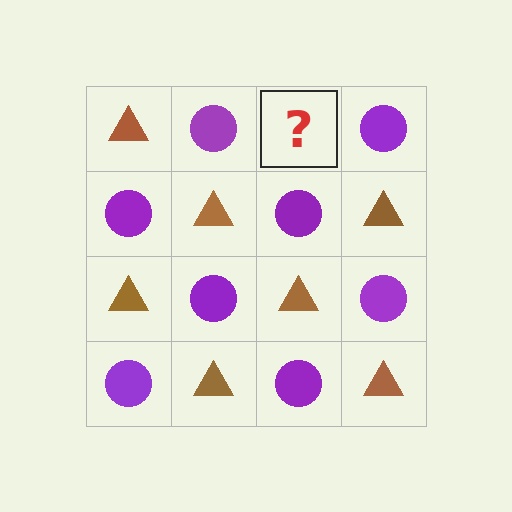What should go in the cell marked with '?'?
The missing cell should contain a brown triangle.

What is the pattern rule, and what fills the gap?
The rule is that it alternates brown triangle and purple circle in a checkerboard pattern. The gap should be filled with a brown triangle.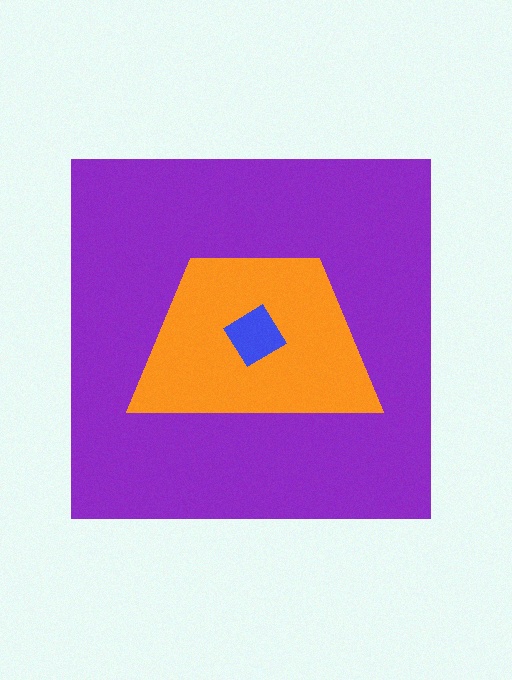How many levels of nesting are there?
3.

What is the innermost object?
The blue diamond.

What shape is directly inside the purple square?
The orange trapezoid.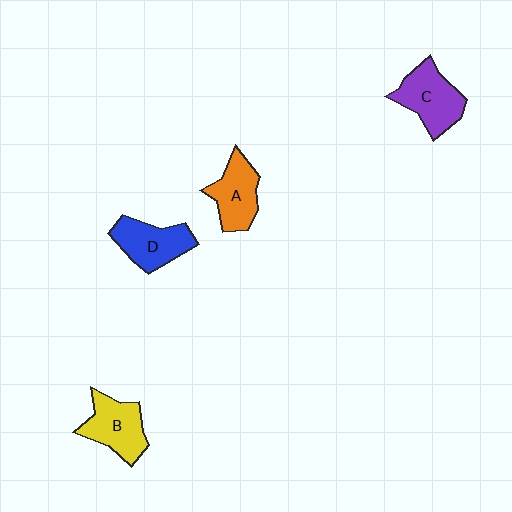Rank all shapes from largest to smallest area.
From largest to smallest: C (purple), B (yellow), D (blue), A (orange).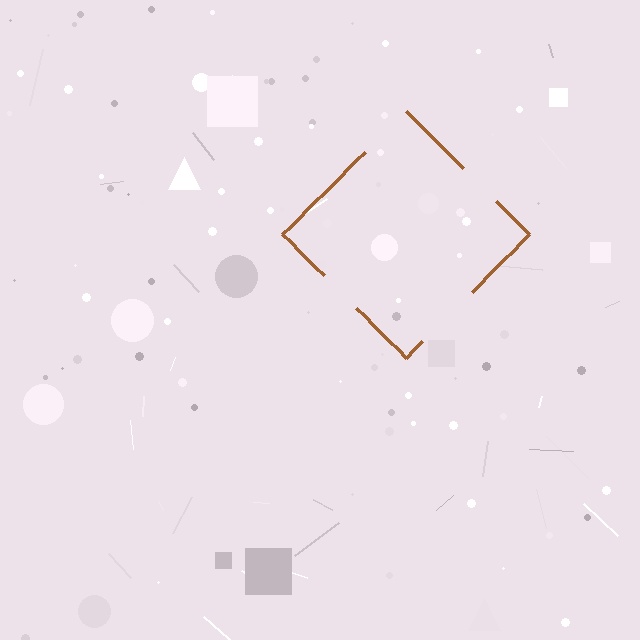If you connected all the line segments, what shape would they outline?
They would outline a diamond.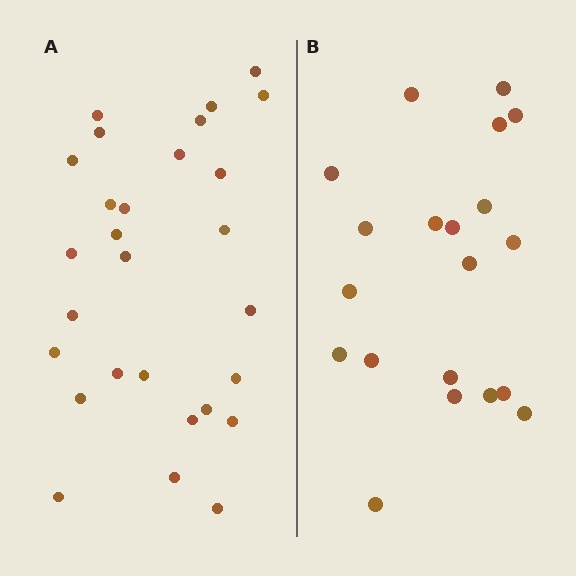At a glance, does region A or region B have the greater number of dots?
Region A (the left region) has more dots.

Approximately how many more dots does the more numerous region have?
Region A has roughly 8 or so more dots than region B.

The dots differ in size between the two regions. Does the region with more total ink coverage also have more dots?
No. Region B has more total ink coverage because its dots are larger, but region A actually contains more individual dots. Total area can be misleading — the number of items is what matters here.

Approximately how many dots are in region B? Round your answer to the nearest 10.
About 20 dots.